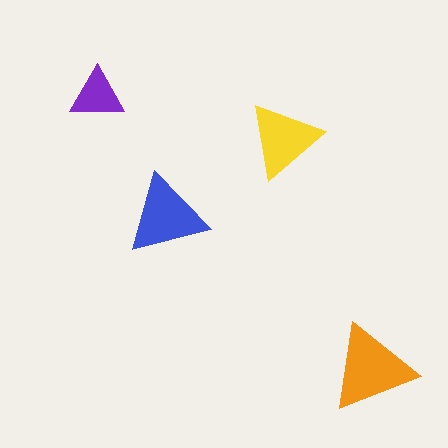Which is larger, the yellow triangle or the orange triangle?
The orange one.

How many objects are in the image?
There are 4 objects in the image.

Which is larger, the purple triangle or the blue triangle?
The blue one.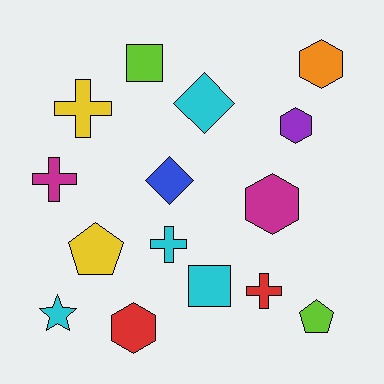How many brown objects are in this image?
There are no brown objects.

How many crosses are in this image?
There are 4 crosses.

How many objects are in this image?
There are 15 objects.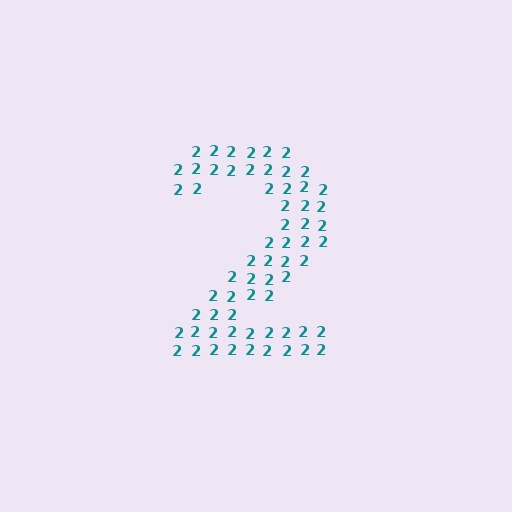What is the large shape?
The large shape is the digit 2.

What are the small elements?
The small elements are digit 2's.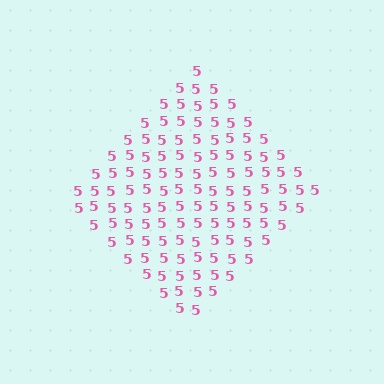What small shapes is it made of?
It is made of small digit 5's.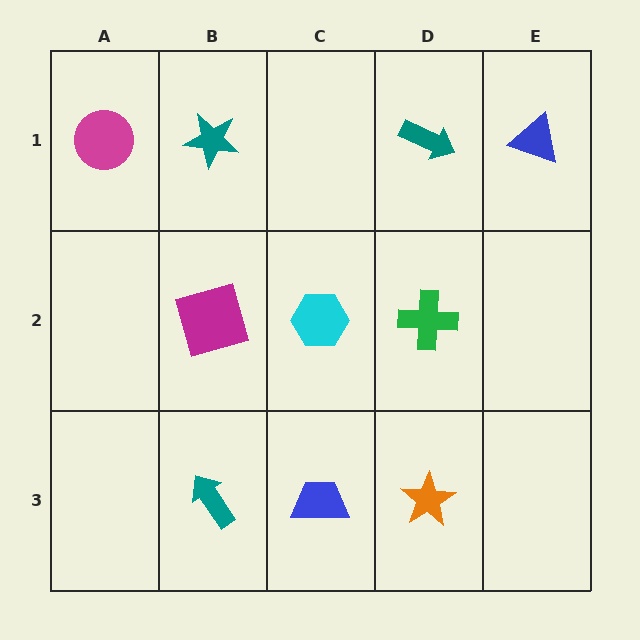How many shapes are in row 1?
4 shapes.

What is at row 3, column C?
A blue trapezoid.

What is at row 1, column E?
A blue triangle.